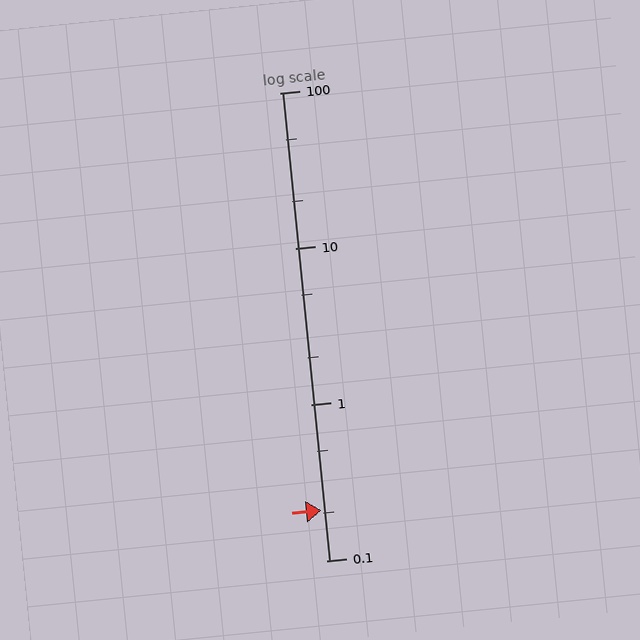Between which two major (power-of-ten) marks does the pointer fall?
The pointer is between 0.1 and 1.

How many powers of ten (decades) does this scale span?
The scale spans 3 decades, from 0.1 to 100.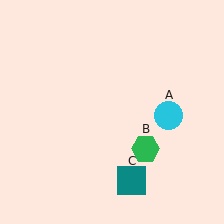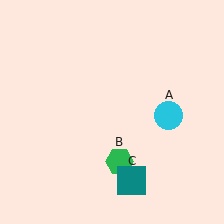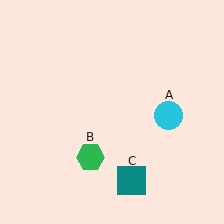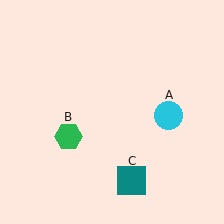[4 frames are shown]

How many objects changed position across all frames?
1 object changed position: green hexagon (object B).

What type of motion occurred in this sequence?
The green hexagon (object B) rotated clockwise around the center of the scene.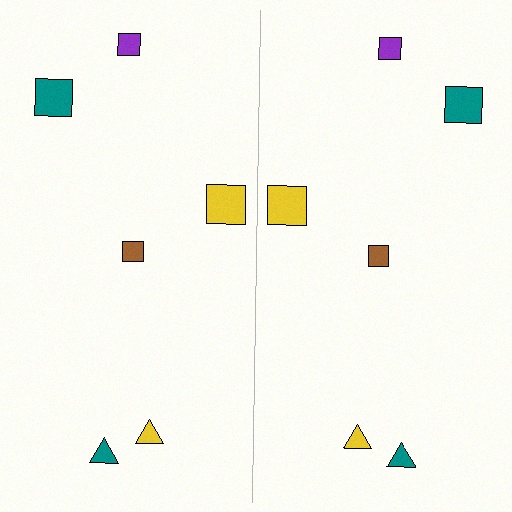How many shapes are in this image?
There are 12 shapes in this image.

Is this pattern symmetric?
Yes, this pattern has bilateral (reflection) symmetry.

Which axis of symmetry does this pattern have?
The pattern has a vertical axis of symmetry running through the center of the image.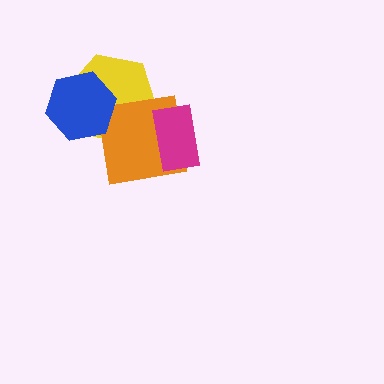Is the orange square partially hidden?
Yes, it is partially covered by another shape.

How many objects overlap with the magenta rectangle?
1 object overlaps with the magenta rectangle.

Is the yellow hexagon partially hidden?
Yes, it is partially covered by another shape.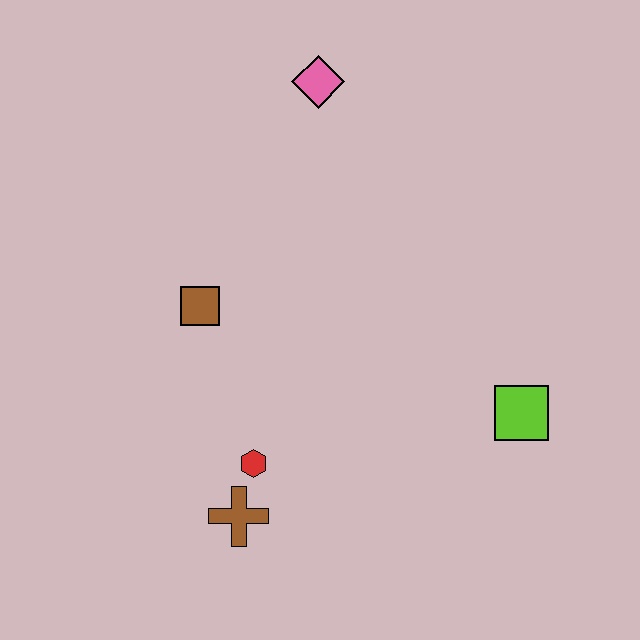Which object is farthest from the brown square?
The lime square is farthest from the brown square.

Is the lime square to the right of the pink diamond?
Yes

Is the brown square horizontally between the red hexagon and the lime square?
No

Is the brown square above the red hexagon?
Yes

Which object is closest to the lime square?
The red hexagon is closest to the lime square.